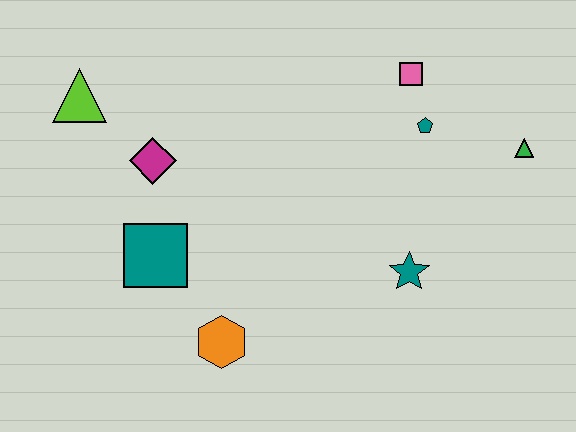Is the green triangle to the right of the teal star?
Yes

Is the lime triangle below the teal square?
No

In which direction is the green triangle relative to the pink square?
The green triangle is to the right of the pink square.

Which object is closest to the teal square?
The magenta diamond is closest to the teal square.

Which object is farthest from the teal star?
The lime triangle is farthest from the teal star.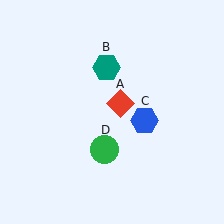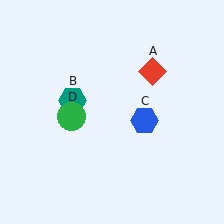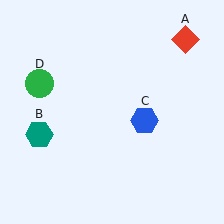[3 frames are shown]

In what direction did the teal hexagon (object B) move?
The teal hexagon (object B) moved down and to the left.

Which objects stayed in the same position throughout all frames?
Blue hexagon (object C) remained stationary.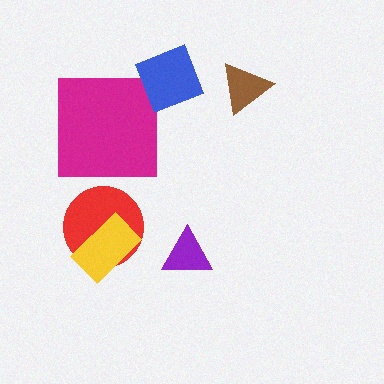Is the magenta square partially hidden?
No, no other shape covers it.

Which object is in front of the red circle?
The yellow rectangle is in front of the red circle.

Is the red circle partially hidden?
Yes, it is partially covered by another shape.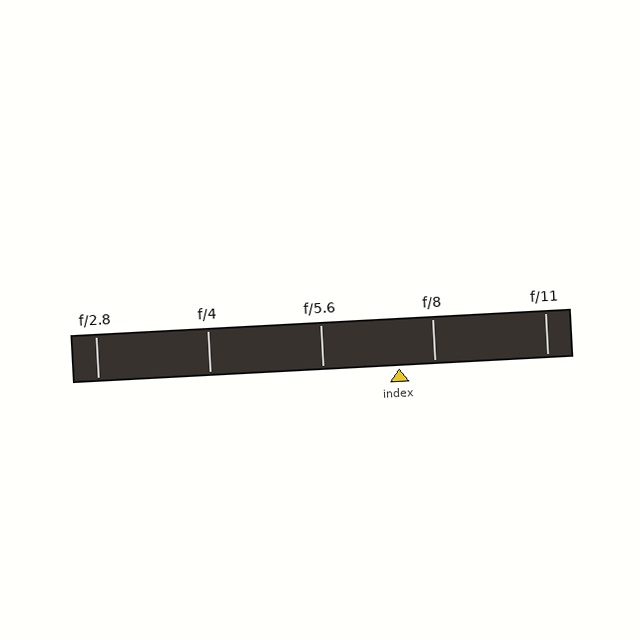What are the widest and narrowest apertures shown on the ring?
The widest aperture shown is f/2.8 and the narrowest is f/11.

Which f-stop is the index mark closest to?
The index mark is closest to f/8.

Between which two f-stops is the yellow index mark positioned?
The index mark is between f/5.6 and f/8.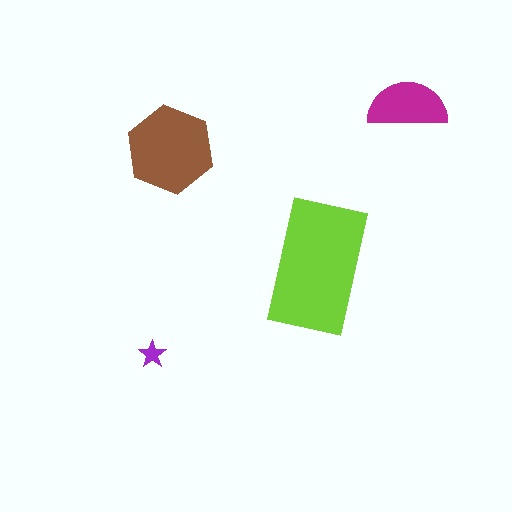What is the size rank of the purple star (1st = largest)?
4th.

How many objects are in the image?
There are 4 objects in the image.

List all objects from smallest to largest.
The purple star, the magenta semicircle, the brown hexagon, the lime rectangle.